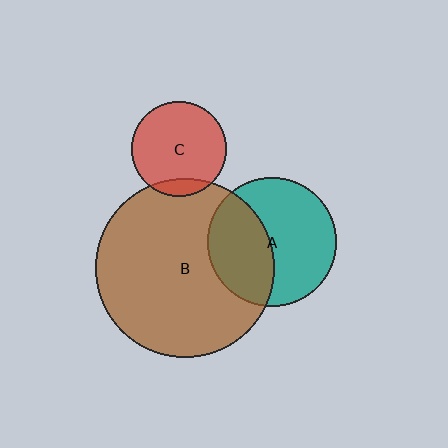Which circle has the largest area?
Circle B (brown).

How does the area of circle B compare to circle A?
Approximately 1.9 times.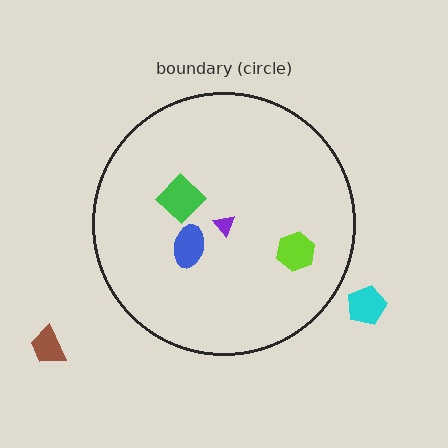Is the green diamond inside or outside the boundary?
Inside.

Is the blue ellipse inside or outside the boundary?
Inside.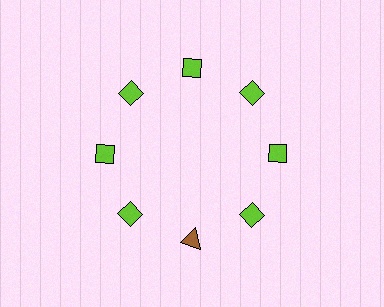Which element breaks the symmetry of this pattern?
The brown triangle at roughly the 6 o'clock position breaks the symmetry. All other shapes are lime diamonds.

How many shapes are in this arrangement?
There are 8 shapes arranged in a ring pattern.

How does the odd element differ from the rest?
It differs in both color (brown instead of lime) and shape (triangle instead of diamond).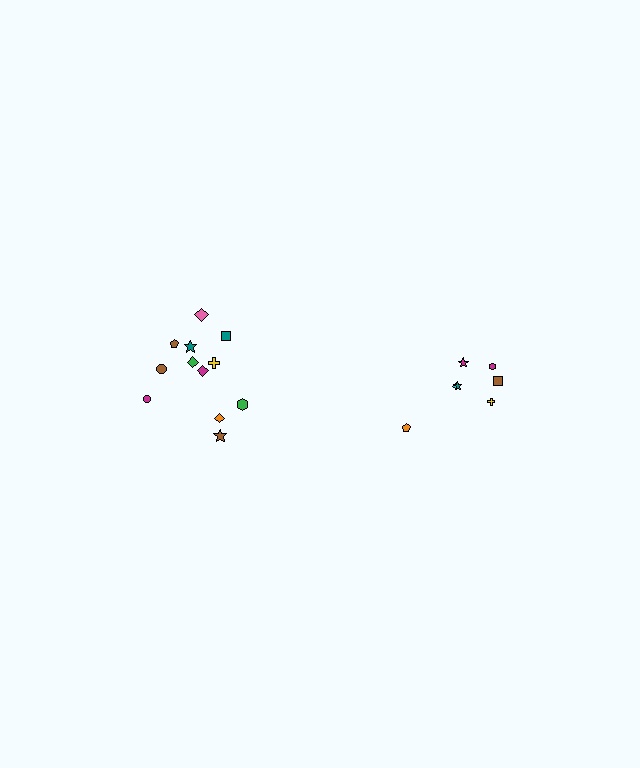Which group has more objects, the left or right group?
The left group.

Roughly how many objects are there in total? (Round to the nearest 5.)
Roughly 20 objects in total.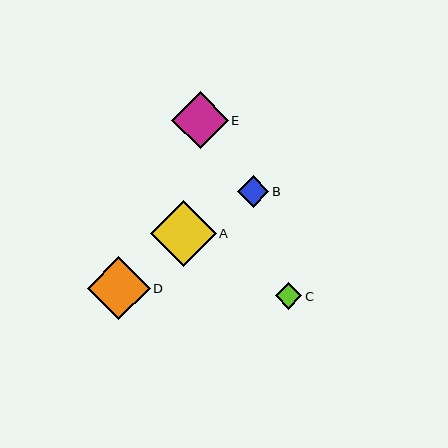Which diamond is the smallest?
Diamond C is the smallest with a size of approximately 26 pixels.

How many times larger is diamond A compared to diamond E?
Diamond A is approximately 1.2 times the size of diamond E.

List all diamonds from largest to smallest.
From largest to smallest: A, D, E, B, C.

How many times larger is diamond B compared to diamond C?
Diamond B is approximately 1.2 times the size of diamond C.